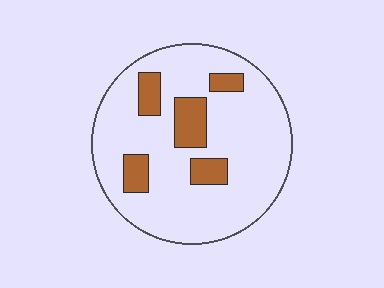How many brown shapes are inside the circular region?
5.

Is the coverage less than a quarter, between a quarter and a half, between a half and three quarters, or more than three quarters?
Less than a quarter.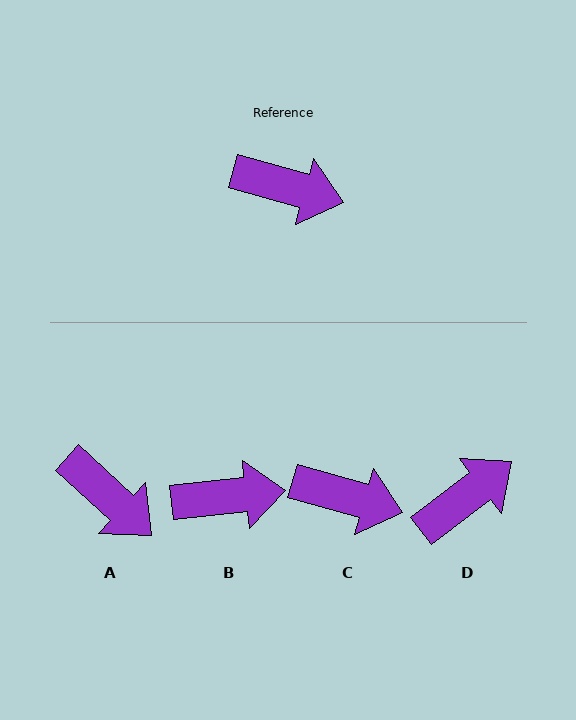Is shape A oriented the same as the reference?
No, it is off by about 27 degrees.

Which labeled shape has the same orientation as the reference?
C.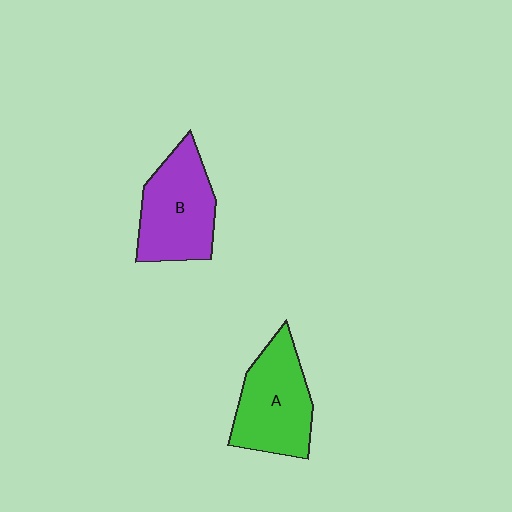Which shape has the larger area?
Shape B (purple).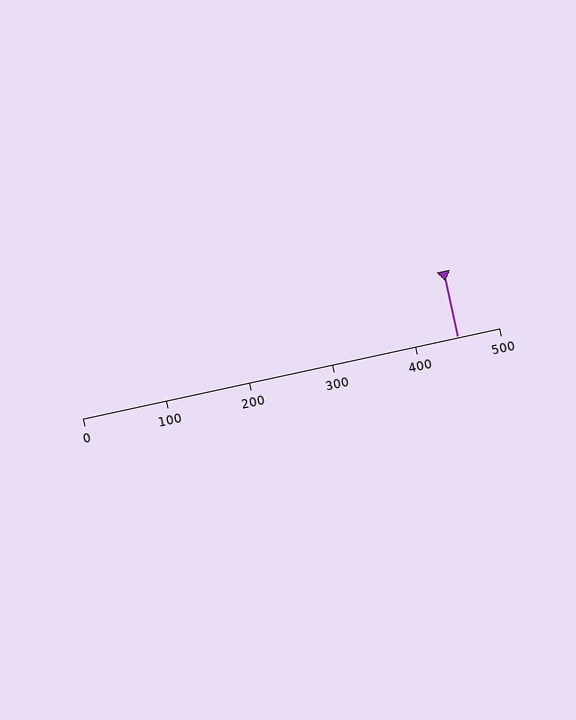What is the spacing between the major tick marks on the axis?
The major ticks are spaced 100 apart.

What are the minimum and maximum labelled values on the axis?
The axis runs from 0 to 500.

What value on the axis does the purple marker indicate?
The marker indicates approximately 450.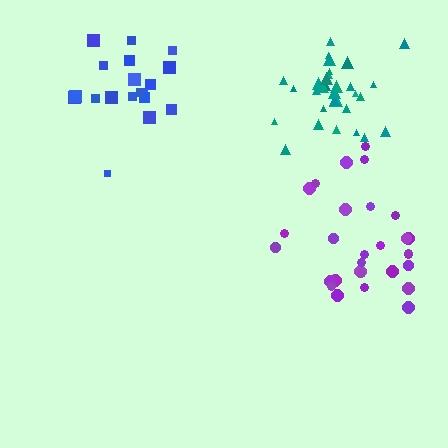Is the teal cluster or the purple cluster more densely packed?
Teal.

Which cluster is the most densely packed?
Teal.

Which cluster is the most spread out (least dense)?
Blue.